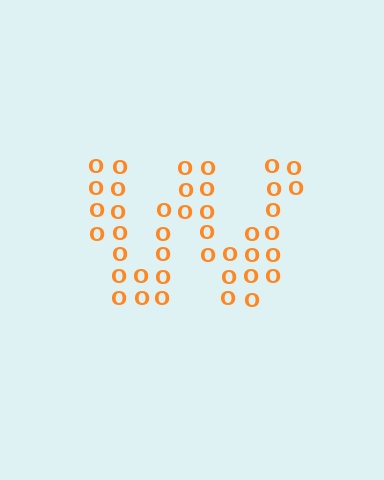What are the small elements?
The small elements are letter O's.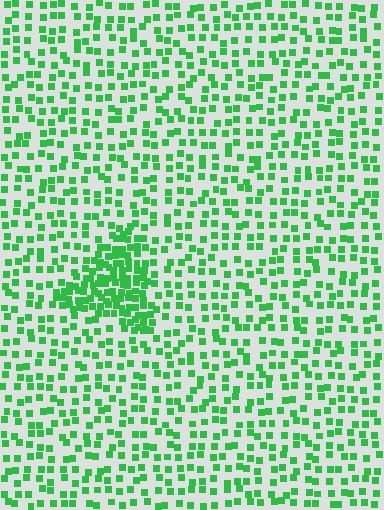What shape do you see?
I see a triangle.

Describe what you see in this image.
The image contains small green elements arranged at two different densities. A triangle-shaped region is visible where the elements are more densely packed than the surrounding area.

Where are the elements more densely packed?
The elements are more densely packed inside the triangle boundary.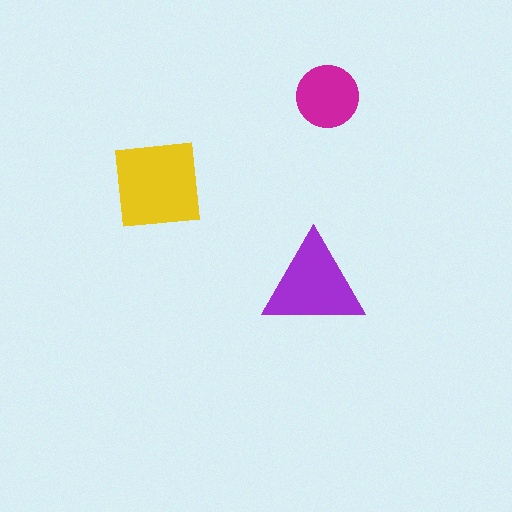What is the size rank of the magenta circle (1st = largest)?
3rd.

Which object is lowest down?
The purple triangle is bottommost.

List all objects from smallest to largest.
The magenta circle, the purple triangle, the yellow square.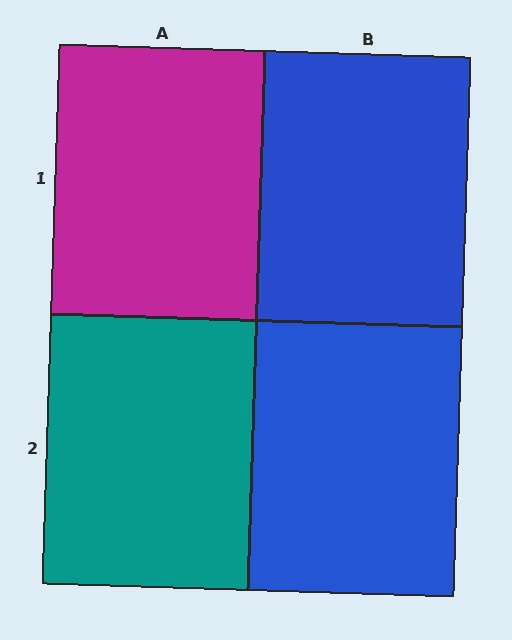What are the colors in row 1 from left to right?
Magenta, blue.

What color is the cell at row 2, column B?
Blue.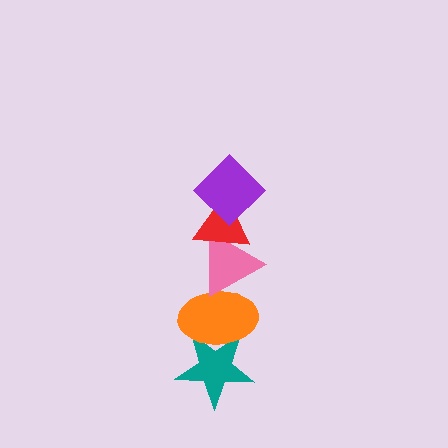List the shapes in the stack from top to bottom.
From top to bottom: the purple diamond, the red triangle, the pink triangle, the orange ellipse, the teal star.